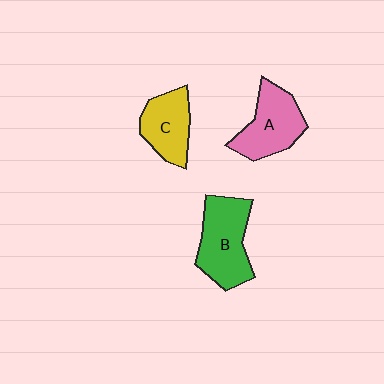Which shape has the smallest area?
Shape C (yellow).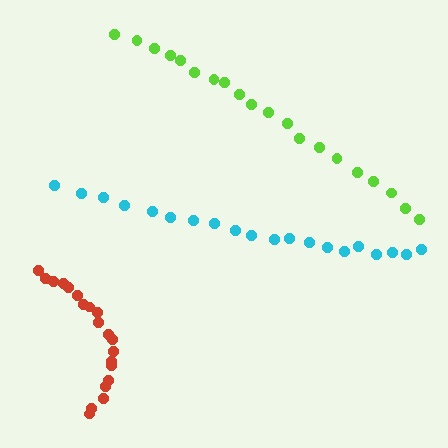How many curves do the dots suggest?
There are 3 distinct paths.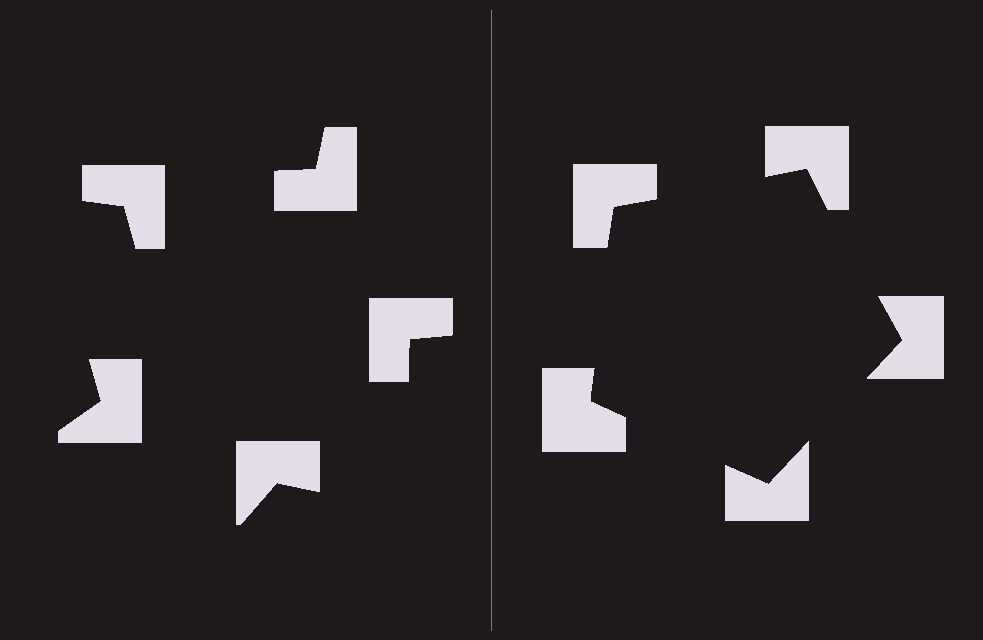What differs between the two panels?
The notched squares are positioned identically on both sides; only the wedge orientations differ. On the right they align to a pentagon; on the left they are misaligned.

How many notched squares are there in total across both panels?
10 — 5 on each side.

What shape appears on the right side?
An illusory pentagon.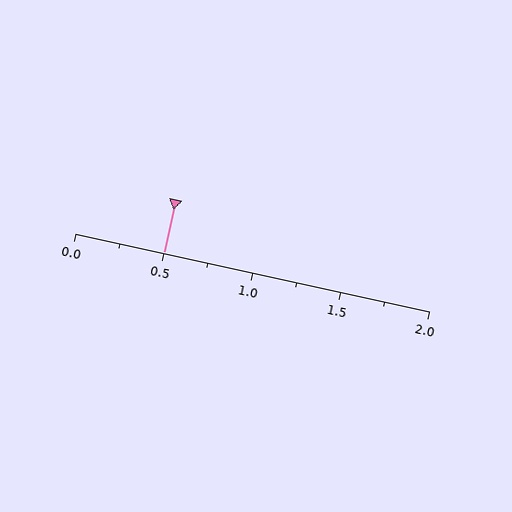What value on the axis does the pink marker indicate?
The marker indicates approximately 0.5.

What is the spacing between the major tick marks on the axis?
The major ticks are spaced 0.5 apart.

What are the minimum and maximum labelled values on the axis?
The axis runs from 0.0 to 2.0.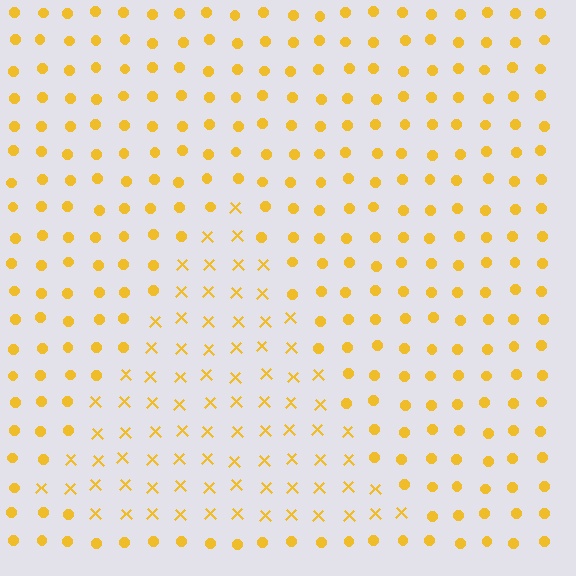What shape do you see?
I see a triangle.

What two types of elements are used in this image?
The image uses X marks inside the triangle region and circles outside it.